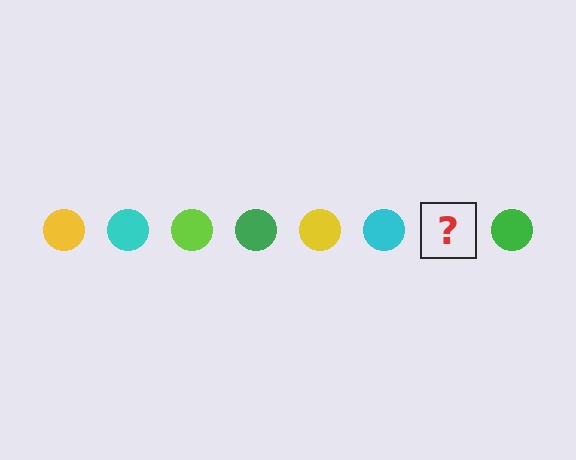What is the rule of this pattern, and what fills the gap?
The rule is that the pattern cycles through yellow, cyan, lime, green circles. The gap should be filled with a lime circle.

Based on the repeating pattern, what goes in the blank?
The blank should be a lime circle.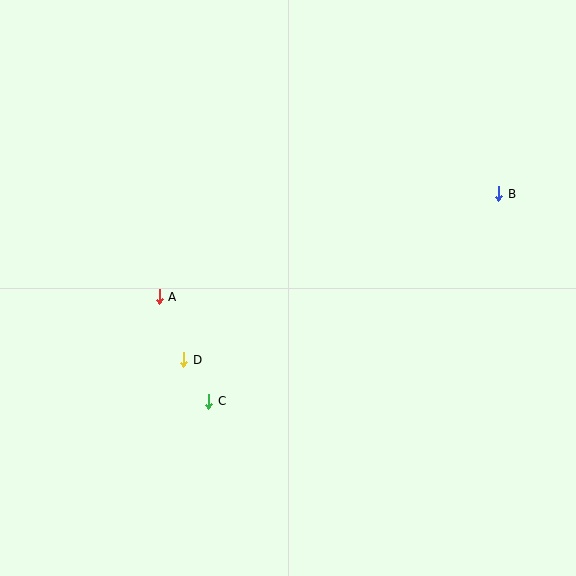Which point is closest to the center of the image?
Point D at (184, 360) is closest to the center.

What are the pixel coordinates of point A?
Point A is at (159, 297).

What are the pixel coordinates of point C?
Point C is at (209, 401).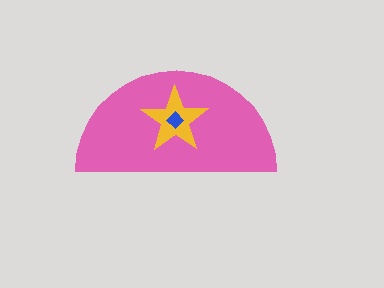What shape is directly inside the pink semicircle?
The yellow star.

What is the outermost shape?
The pink semicircle.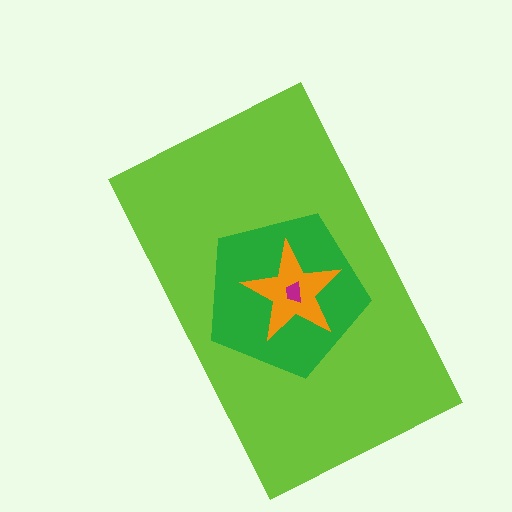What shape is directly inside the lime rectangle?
The green pentagon.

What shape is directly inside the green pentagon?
The orange star.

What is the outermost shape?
The lime rectangle.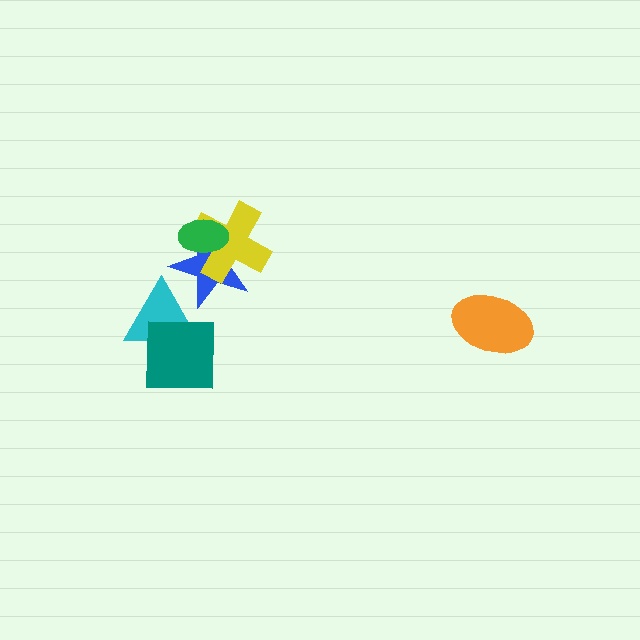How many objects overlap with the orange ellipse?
0 objects overlap with the orange ellipse.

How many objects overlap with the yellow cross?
2 objects overlap with the yellow cross.